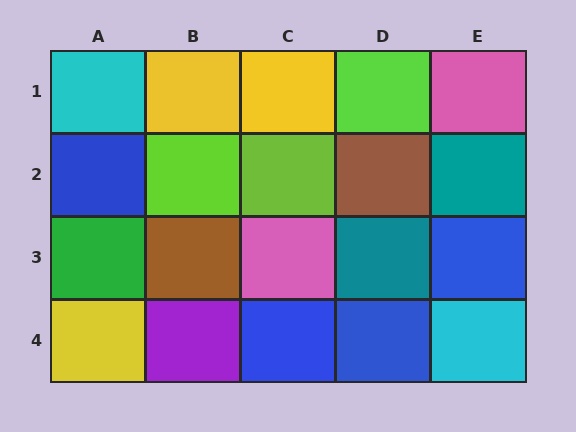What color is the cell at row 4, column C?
Blue.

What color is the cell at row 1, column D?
Lime.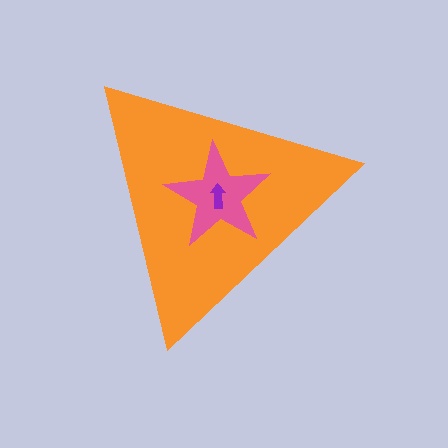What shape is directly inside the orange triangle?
The pink star.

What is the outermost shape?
The orange triangle.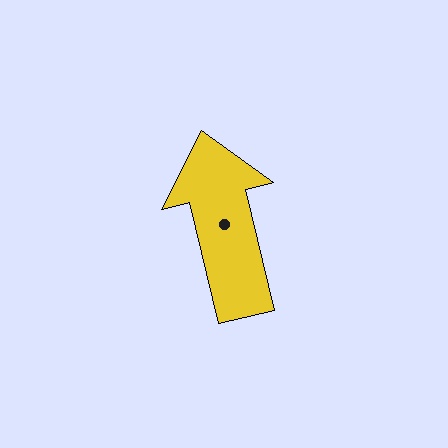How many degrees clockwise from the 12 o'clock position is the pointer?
Approximately 346 degrees.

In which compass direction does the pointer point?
North.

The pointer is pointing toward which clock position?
Roughly 12 o'clock.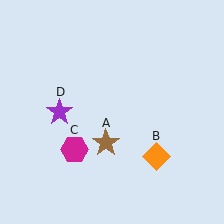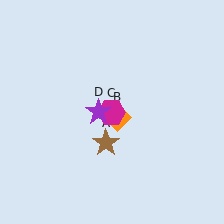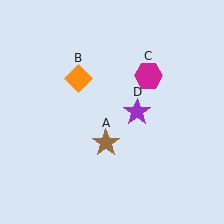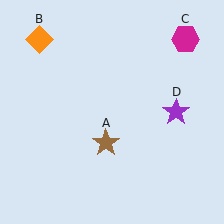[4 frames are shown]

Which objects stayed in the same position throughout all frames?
Brown star (object A) remained stationary.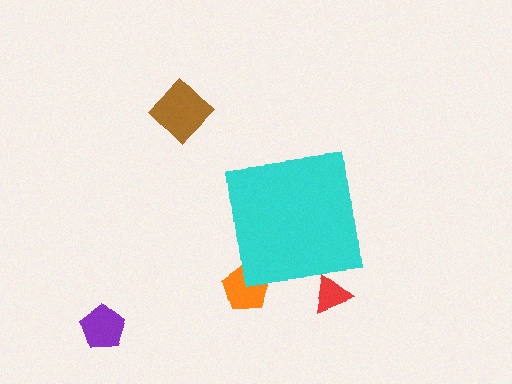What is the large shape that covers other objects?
A cyan square.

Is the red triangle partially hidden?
Yes, the red triangle is partially hidden behind the cyan square.